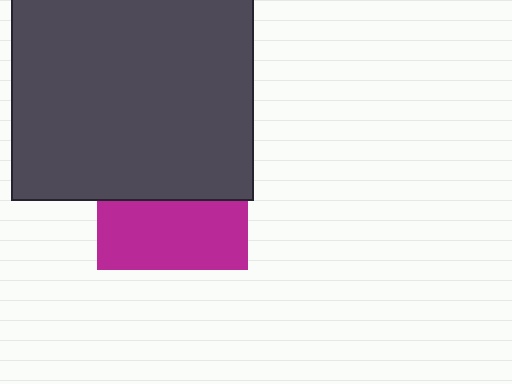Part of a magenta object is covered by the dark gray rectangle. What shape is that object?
It is a square.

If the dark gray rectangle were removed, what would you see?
You would see the complete magenta square.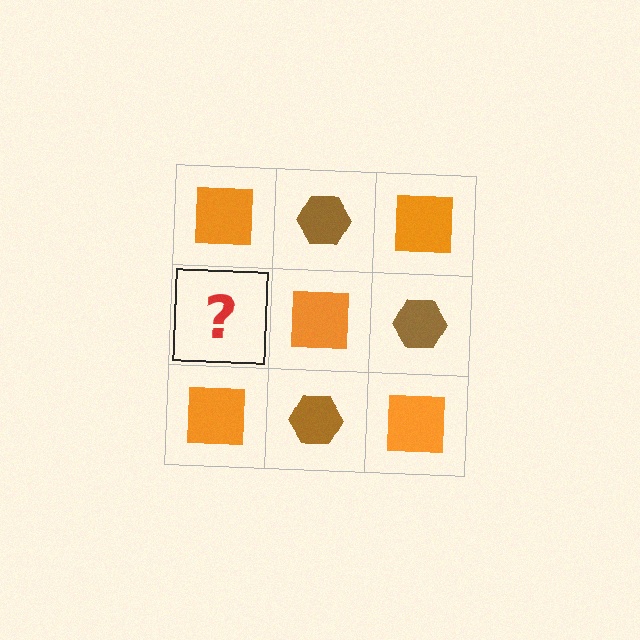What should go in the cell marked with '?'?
The missing cell should contain a brown hexagon.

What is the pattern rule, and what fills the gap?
The rule is that it alternates orange square and brown hexagon in a checkerboard pattern. The gap should be filled with a brown hexagon.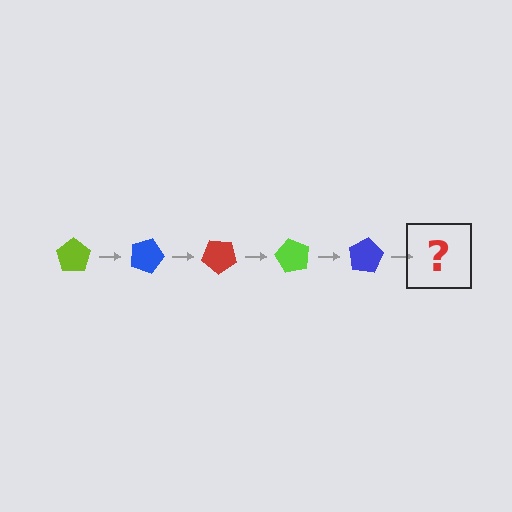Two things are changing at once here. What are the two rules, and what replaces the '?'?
The two rules are that it rotates 20 degrees each step and the color cycles through lime, blue, and red. The '?' should be a red pentagon, rotated 100 degrees from the start.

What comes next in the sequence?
The next element should be a red pentagon, rotated 100 degrees from the start.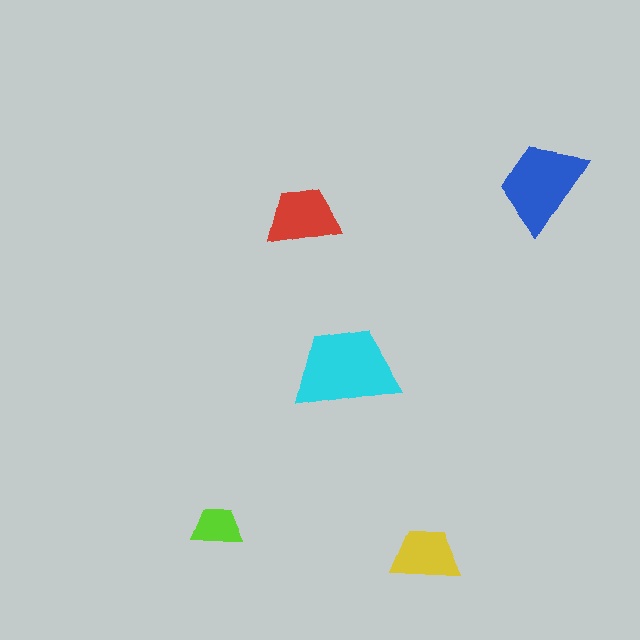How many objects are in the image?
There are 5 objects in the image.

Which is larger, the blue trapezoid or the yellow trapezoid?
The blue one.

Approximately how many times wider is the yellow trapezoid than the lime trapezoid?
About 1.5 times wider.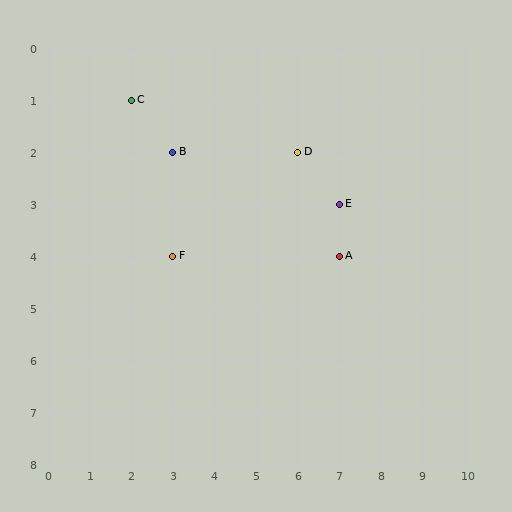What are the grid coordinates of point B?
Point B is at grid coordinates (3, 2).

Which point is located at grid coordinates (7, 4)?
Point A is at (7, 4).